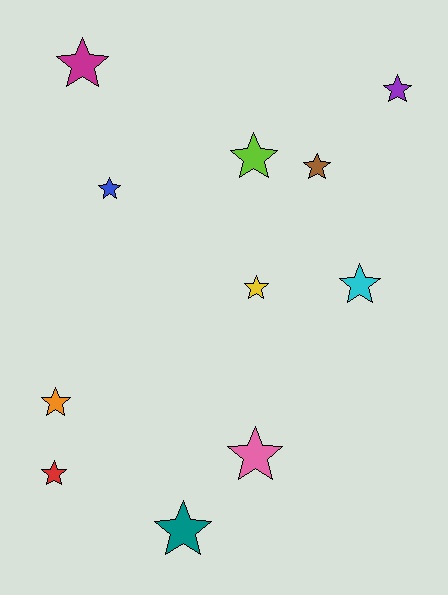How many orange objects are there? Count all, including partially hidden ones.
There is 1 orange object.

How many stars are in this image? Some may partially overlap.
There are 11 stars.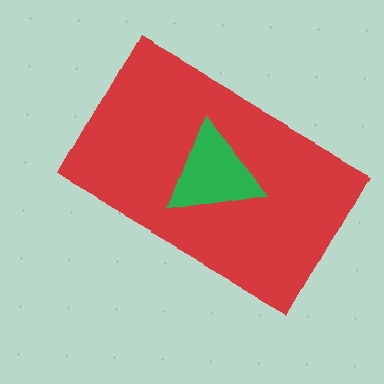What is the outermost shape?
The red rectangle.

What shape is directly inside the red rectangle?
The green triangle.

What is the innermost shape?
The green triangle.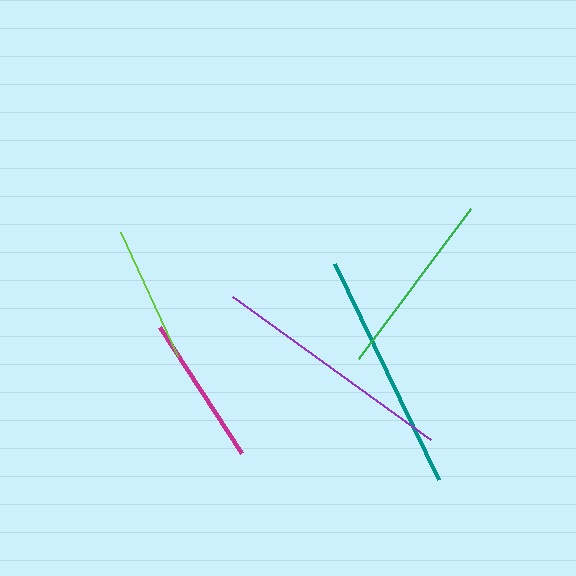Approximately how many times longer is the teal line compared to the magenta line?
The teal line is approximately 1.6 times the length of the magenta line.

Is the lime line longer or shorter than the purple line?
The purple line is longer than the lime line.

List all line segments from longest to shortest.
From longest to shortest: purple, teal, green, magenta, lime.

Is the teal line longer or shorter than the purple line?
The purple line is longer than the teal line.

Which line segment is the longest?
The purple line is the longest at approximately 244 pixels.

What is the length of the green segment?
The green segment is approximately 187 pixels long.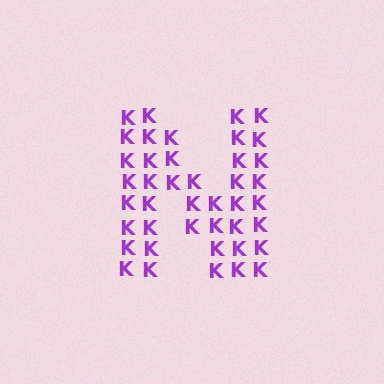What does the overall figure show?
The overall figure shows the letter N.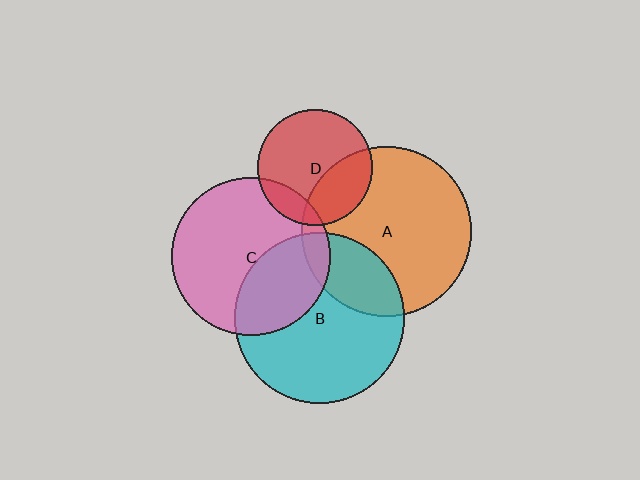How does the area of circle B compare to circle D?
Approximately 2.2 times.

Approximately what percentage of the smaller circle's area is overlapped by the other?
Approximately 25%.